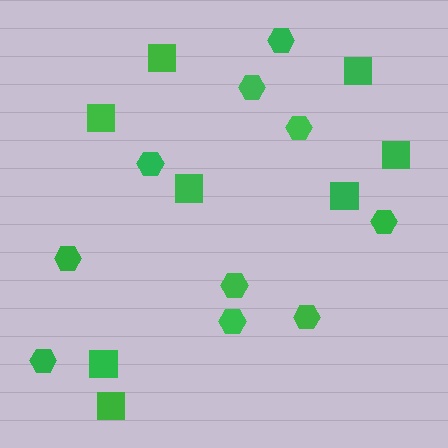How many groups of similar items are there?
There are 2 groups: one group of hexagons (10) and one group of squares (8).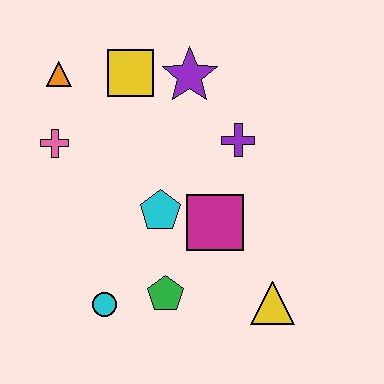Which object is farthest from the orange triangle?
The yellow triangle is farthest from the orange triangle.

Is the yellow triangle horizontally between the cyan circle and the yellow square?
No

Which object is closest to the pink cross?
The orange triangle is closest to the pink cross.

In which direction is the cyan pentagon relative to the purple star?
The cyan pentagon is below the purple star.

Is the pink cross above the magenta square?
Yes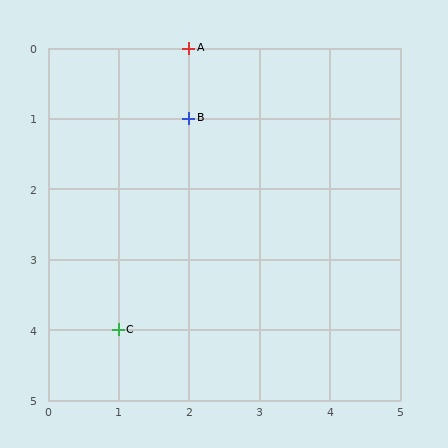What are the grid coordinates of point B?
Point B is at grid coordinates (2, 1).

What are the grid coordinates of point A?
Point A is at grid coordinates (2, 0).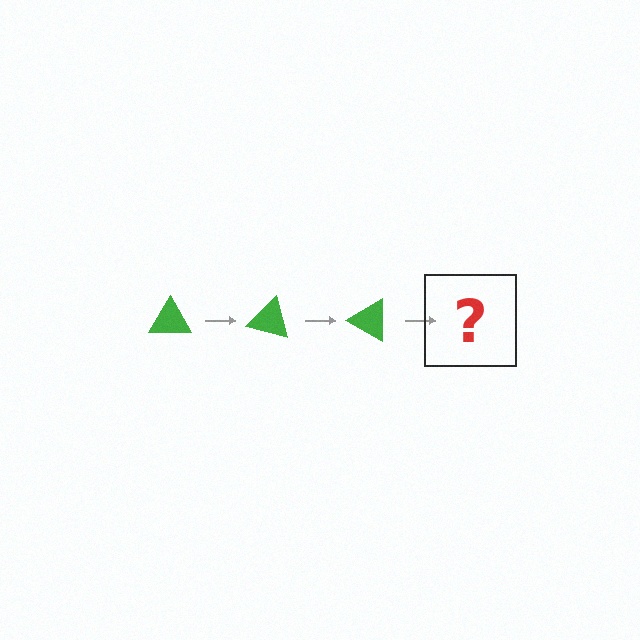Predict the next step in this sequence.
The next step is a green triangle rotated 45 degrees.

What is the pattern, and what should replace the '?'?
The pattern is that the triangle rotates 15 degrees each step. The '?' should be a green triangle rotated 45 degrees.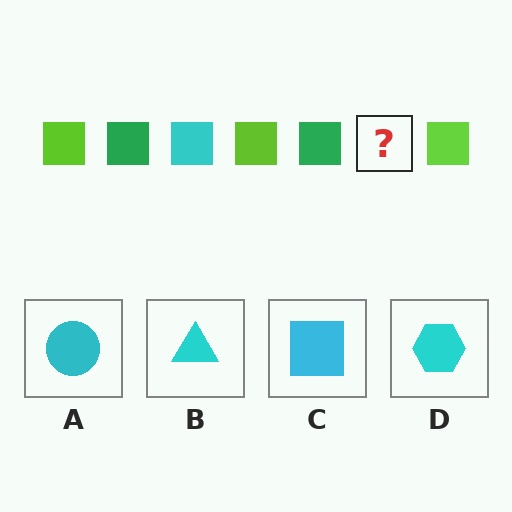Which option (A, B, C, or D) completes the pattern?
C.